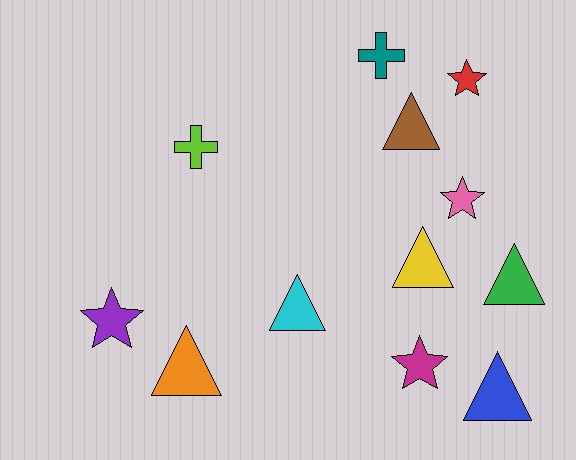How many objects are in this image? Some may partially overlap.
There are 12 objects.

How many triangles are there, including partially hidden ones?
There are 6 triangles.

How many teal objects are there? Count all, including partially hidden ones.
There is 1 teal object.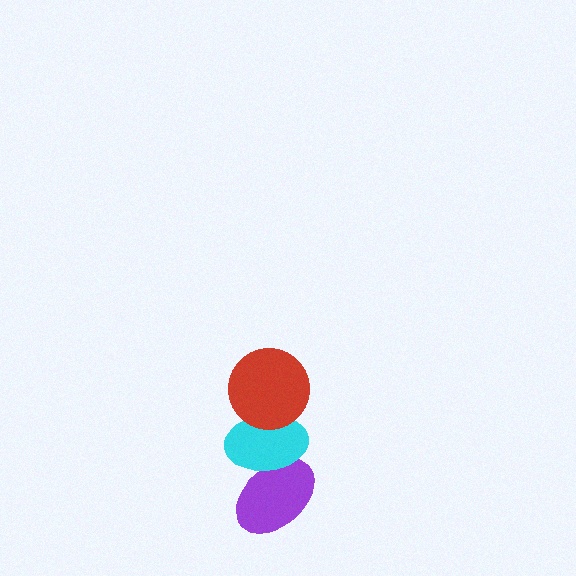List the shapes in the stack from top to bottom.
From top to bottom: the red circle, the cyan ellipse, the purple ellipse.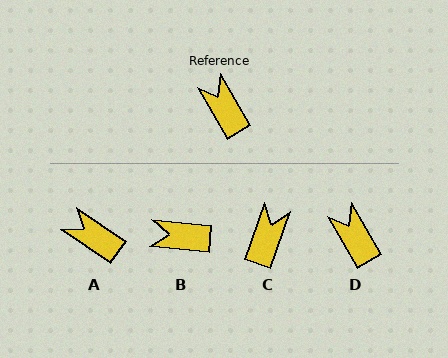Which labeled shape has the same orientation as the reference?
D.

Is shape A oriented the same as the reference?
No, it is off by about 25 degrees.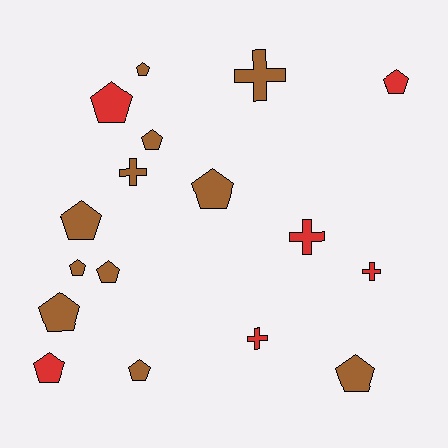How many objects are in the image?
There are 17 objects.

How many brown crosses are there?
There are 2 brown crosses.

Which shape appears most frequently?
Pentagon, with 12 objects.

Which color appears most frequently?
Brown, with 11 objects.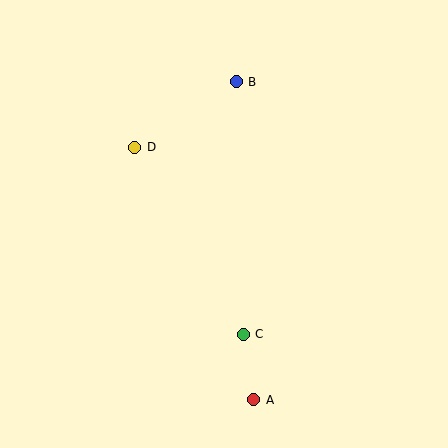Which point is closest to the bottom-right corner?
Point A is closest to the bottom-right corner.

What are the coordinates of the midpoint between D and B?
The midpoint between D and B is at (185, 115).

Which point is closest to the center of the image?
Point C at (243, 334) is closest to the center.